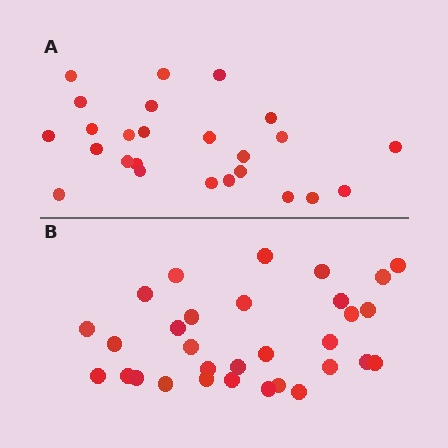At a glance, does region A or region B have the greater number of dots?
Region B (the bottom region) has more dots.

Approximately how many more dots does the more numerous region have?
Region B has about 6 more dots than region A.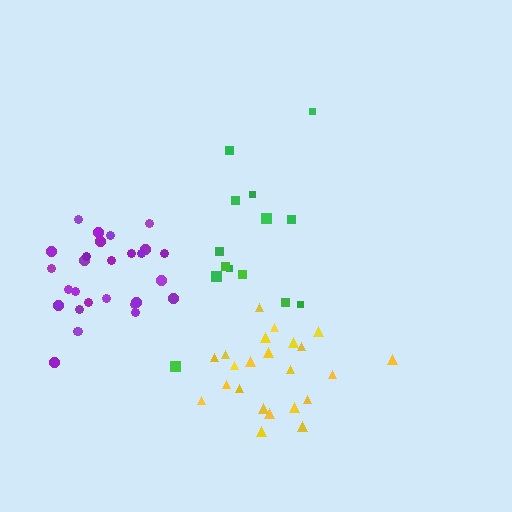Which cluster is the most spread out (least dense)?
Green.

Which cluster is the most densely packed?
Purple.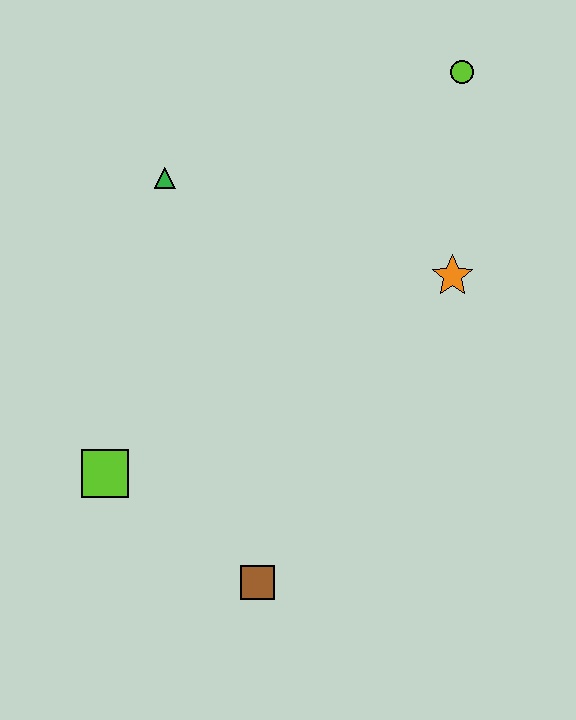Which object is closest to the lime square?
The brown square is closest to the lime square.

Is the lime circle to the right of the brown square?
Yes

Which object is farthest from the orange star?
The lime square is farthest from the orange star.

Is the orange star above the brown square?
Yes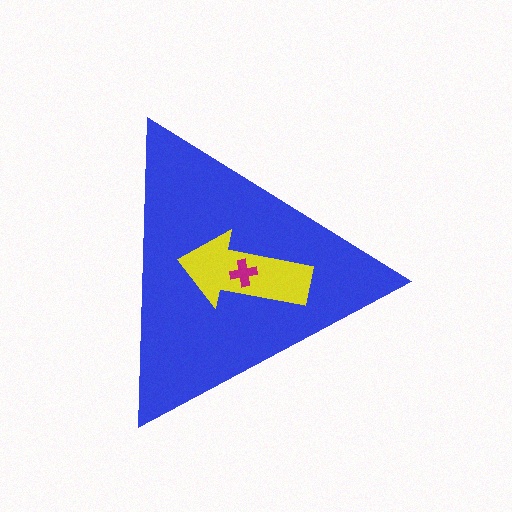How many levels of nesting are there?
3.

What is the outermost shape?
The blue triangle.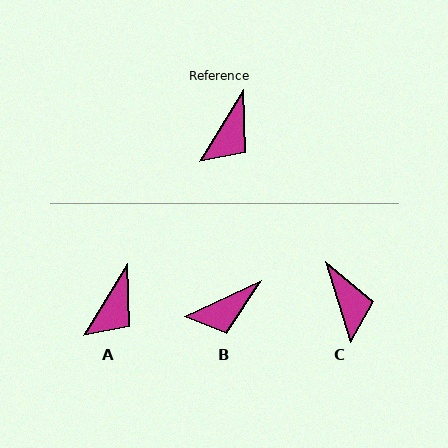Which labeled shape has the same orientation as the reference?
A.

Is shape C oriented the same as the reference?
No, it is off by about 48 degrees.